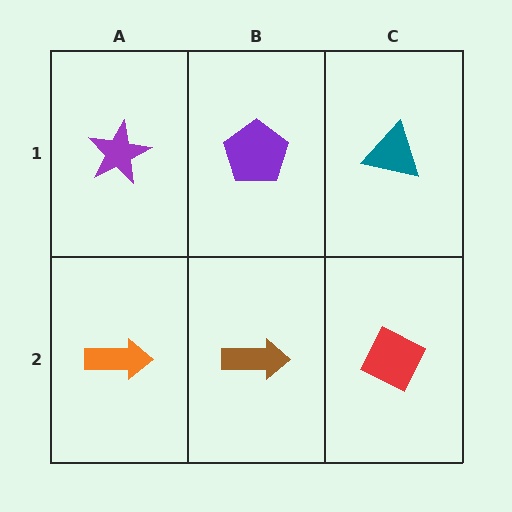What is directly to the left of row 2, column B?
An orange arrow.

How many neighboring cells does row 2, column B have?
3.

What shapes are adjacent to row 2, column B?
A purple pentagon (row 1, column B), an orange arrow (row 2, column A), a red diamond (row 2, column C).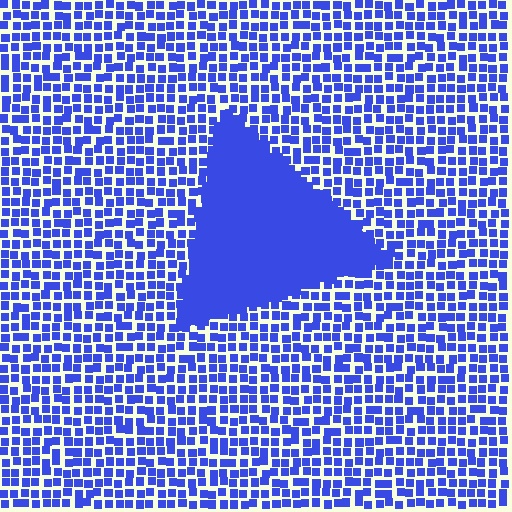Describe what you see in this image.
The image contains small blue elements arranged at two different densities. A triangle-shaped region is visible where the elements are more densely packed than the surrounding area.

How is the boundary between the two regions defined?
The boundary is defined by a change in element density (approximately 2.9x ratio). All elements are the same color, size, and shape.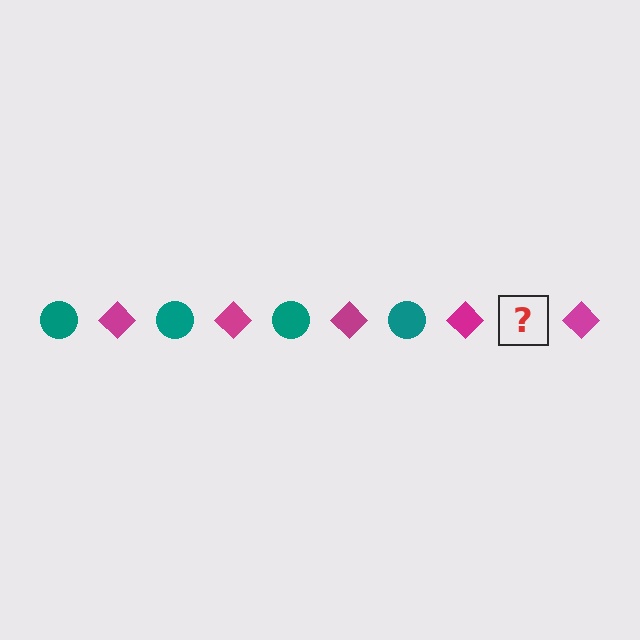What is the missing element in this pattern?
The missing element is a teal circle.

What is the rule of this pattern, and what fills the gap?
The rule is that the pattern alternates between teal circle and magenta diamond. The gap should be filled with a teal circle.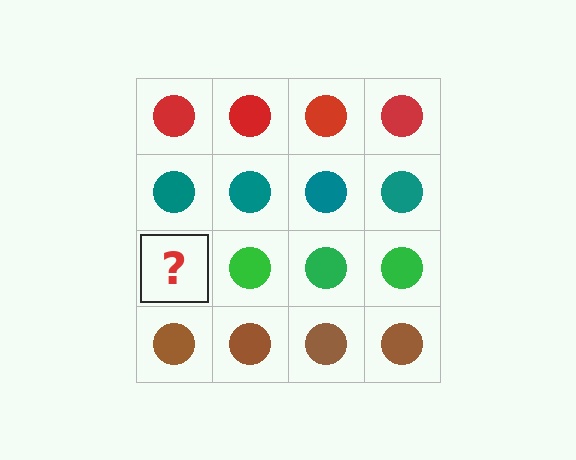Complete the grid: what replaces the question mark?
The question mark should be replaced with a green circle.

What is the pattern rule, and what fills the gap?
The rule is that each row has a consistent color. The gap should be filled with a green circle.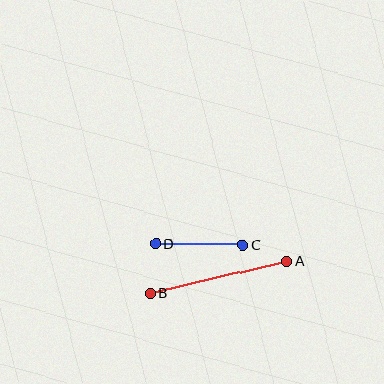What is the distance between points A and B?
The distance is approximately 140 pixels.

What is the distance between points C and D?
The distance is approximately 88 pixels.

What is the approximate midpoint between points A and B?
The midpoint is at approximately (219, 277) pixels.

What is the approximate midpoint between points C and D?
The midpoint is at approximately (199, 244) pixels.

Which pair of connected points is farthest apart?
Points A and B are farthest apart.